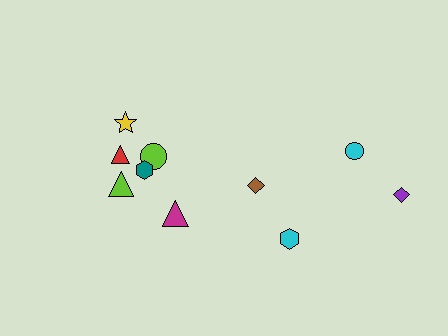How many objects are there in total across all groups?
There are 10 objects.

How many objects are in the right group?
There are 4 objects.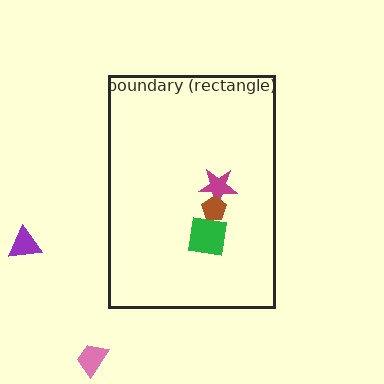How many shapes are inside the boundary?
3 inside, 2 outside.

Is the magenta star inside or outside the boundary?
Inside.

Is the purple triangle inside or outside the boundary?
Outside.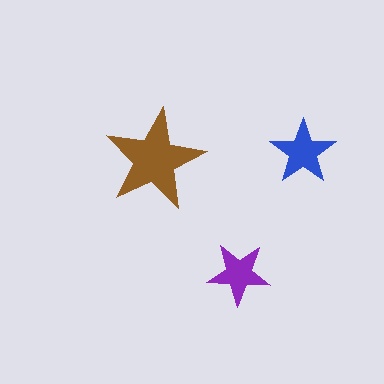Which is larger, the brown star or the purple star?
The brown one.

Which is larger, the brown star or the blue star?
The brown one.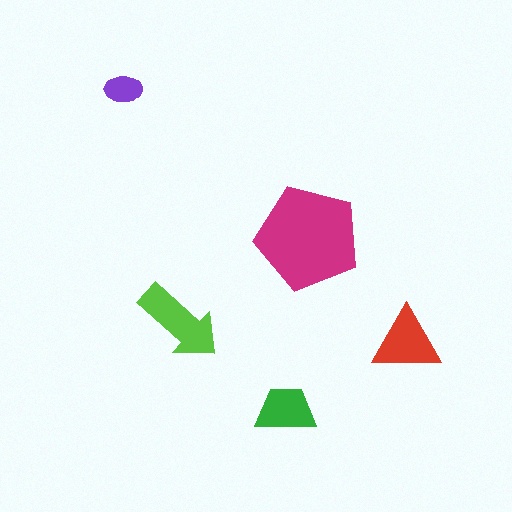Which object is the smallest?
The purple ellipse.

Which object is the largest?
The magenta pentagon.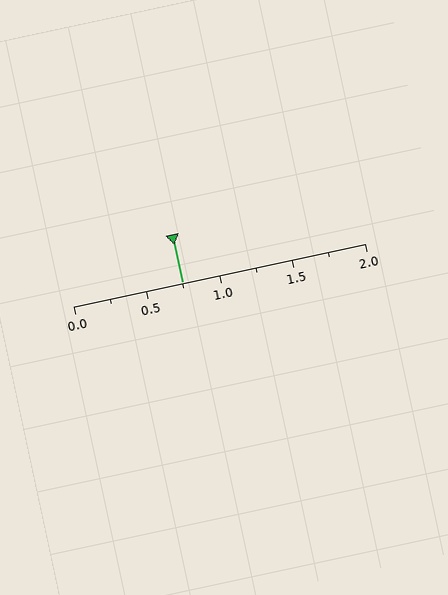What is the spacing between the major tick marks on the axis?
The major ticks are spaced 0.5 apart.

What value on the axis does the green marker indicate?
The marker indicates approximately 0.75.